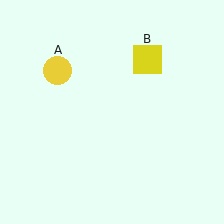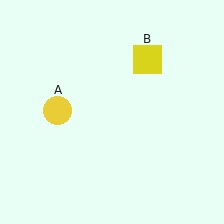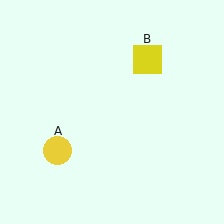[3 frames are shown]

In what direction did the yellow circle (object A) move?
The yellow circle (object A) moved down.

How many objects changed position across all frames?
1 object changed position: yellow circle (object A).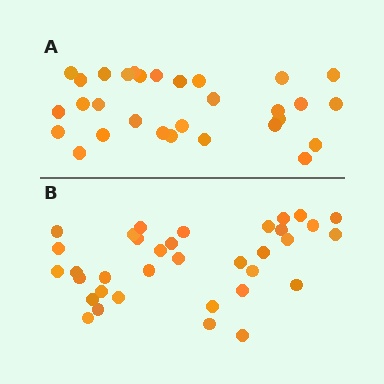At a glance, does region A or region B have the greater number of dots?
Region B (the bottom region) has more dots.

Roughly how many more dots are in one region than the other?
Region B has about 5 more dots than region A.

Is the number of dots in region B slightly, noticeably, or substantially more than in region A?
Region B has only slightly more — the two regions are fairly close. The ratio is roughly 1.2 to 1.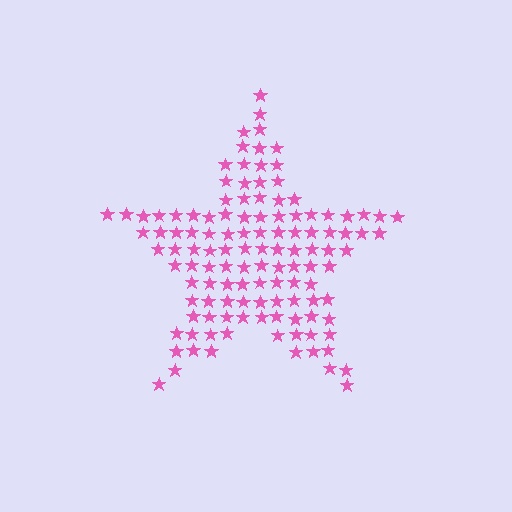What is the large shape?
The large shape is a star.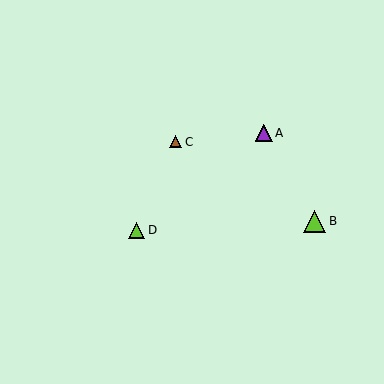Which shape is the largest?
The lime triangle (labeled B) is the largest.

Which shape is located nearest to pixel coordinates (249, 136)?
The purple triangle (labeled A) at (264, 133) is nearest to that location.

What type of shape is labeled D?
Shape D is a lime triangle.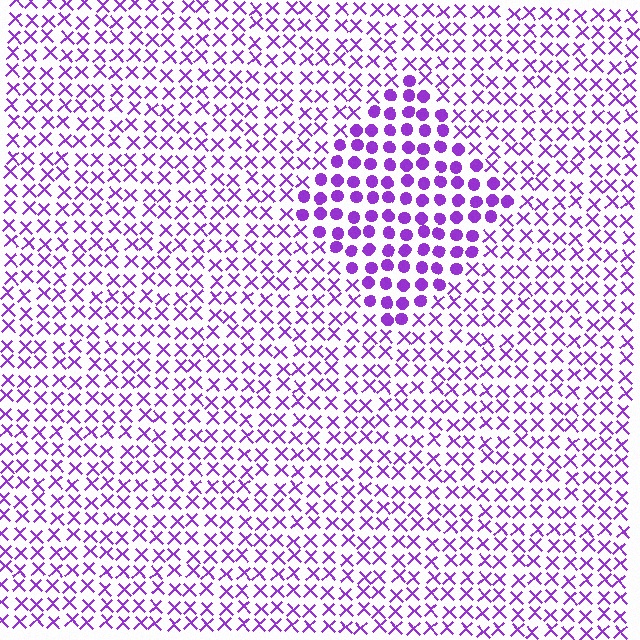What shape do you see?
I see a diamond.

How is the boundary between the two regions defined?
The boundary is defined by a change in element shape: circles inside vs. X marks outside. All elements share the same color and spacing.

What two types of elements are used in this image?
The image uses circles inside the diamond region and X marks outside it.